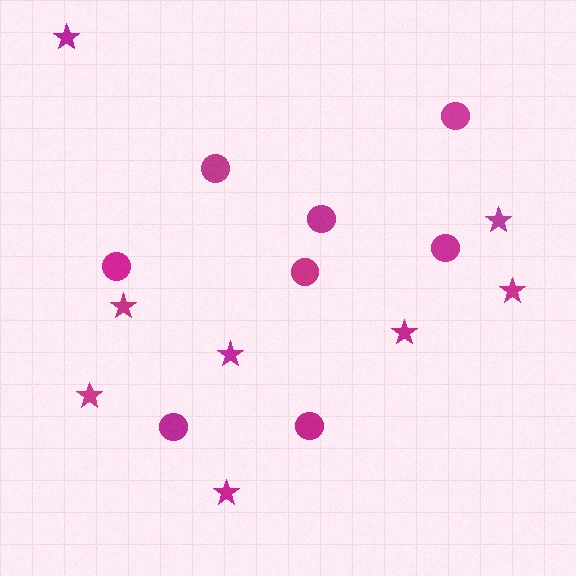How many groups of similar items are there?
There are 2 groups: one group of circles (8) and one group of stars (8).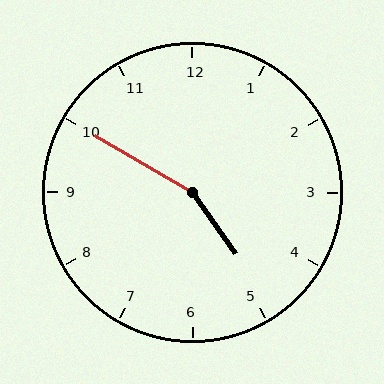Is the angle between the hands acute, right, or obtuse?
It is obtuse.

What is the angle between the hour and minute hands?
Approximately 155 degrees.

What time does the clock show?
4:50.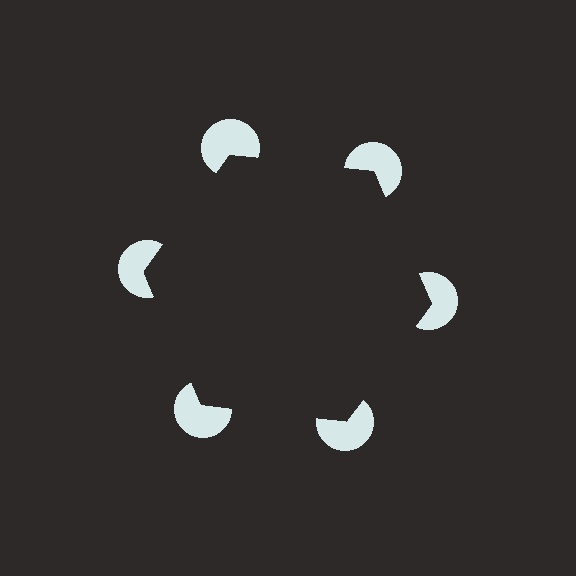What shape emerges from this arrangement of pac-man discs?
An illusory hexagon — its edges are inferred from the aligned wedge cuts in the pac-man discs, not physically drawn.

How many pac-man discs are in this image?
There are 6 — one at each vertex of the illusory hexagon.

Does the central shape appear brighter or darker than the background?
It typically appears slightly darker than the background, even though no actual brightness change is drawn.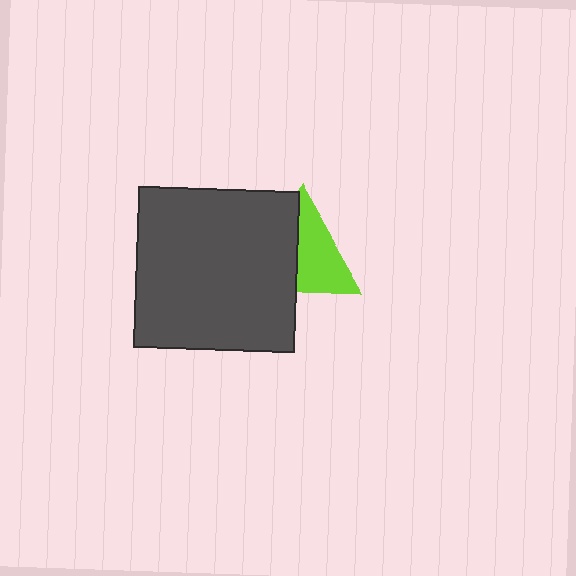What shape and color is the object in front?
The object in front is a dark gray square.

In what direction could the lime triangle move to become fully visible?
The lime triangle could move right. That would shift it out from behind the dark gray square entirely.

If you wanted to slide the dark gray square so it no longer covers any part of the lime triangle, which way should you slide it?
Slide it left — that is the most direct way to separate the two shapes.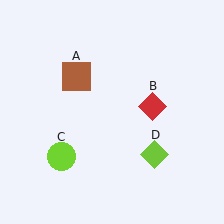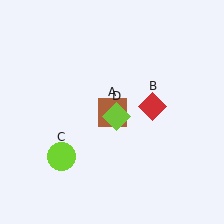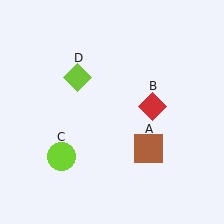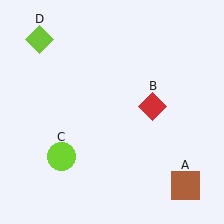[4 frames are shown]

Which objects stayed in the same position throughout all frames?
Red diamond (object B) and lime circle (object C) remained stationary.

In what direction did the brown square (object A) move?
The brown square (object A) moved down and to the right.